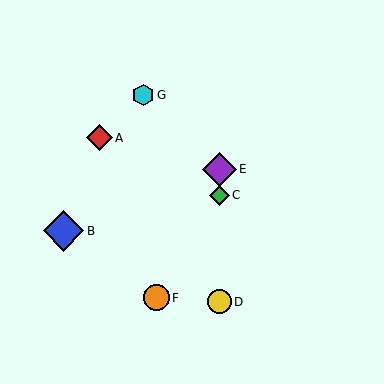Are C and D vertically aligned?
Yes, both are at x≈219.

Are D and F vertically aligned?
No, D is at x≈219 and F is at x≈156.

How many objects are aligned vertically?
3 objects (C, D, E) are aligned vertically.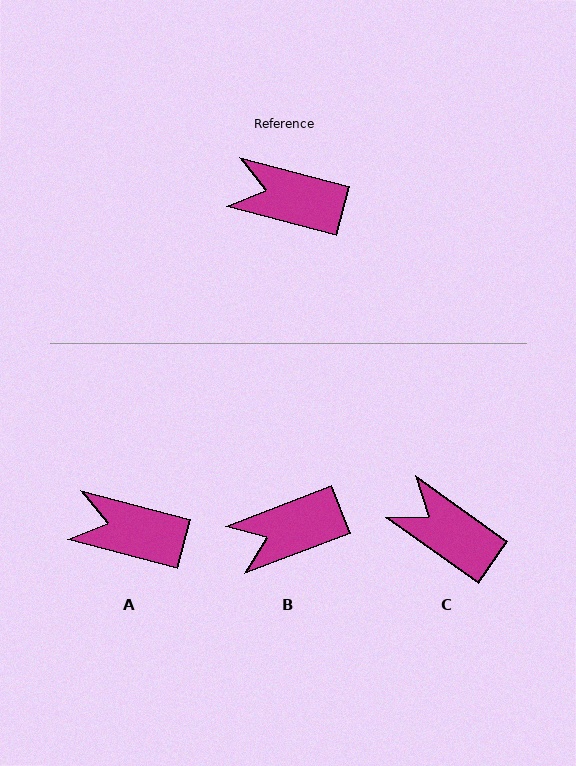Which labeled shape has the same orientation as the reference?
A.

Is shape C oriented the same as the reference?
No, it is off by about 21 degrees.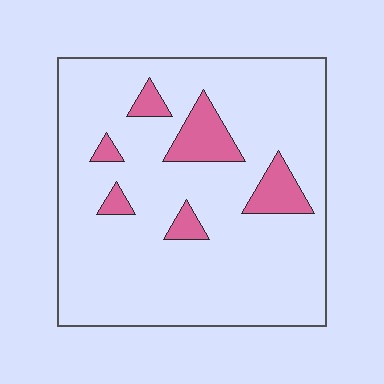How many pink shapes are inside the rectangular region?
6.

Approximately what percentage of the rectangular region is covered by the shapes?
Approximately 10%.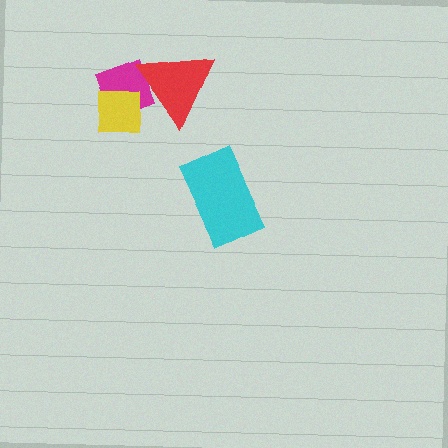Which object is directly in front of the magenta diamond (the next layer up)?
The yellow square is directly in front of the magenta diamond.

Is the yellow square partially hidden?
Yes, it is partially covered by another shape.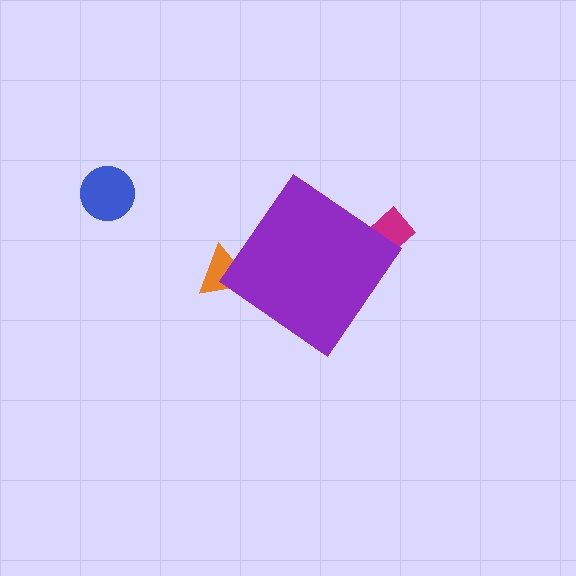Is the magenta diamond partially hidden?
Yes, the magenta diamond is partially hidden behind the purple diamond.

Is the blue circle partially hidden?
No, the blue circle is fully visible.